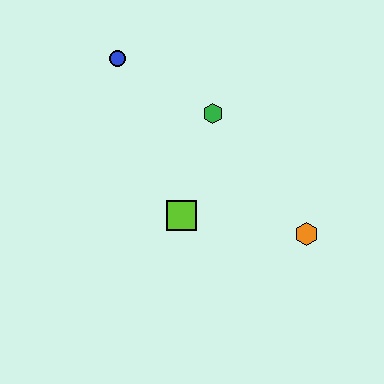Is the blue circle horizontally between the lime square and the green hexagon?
No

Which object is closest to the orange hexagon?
The lime square is closest to the orange hexagon.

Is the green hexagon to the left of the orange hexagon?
Yes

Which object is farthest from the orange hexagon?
The blue circle is farthest from the orange hexagon.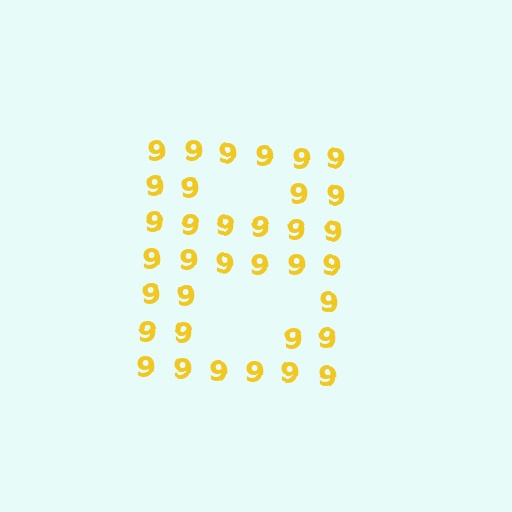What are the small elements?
The small elements are digit 9's.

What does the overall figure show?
The overall figure shows the letter B.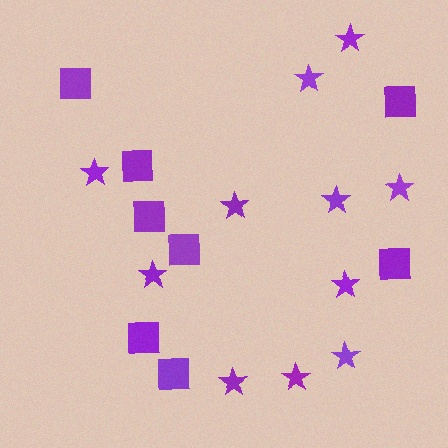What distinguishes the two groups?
There are 2 groups: one group of stars (11) and one group of squares (8).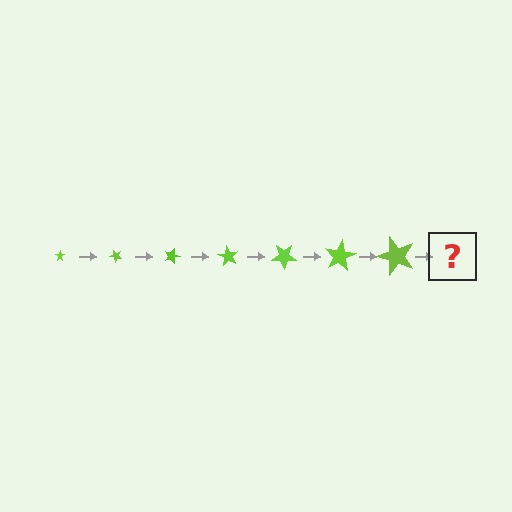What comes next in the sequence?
The next element should be a star, larger than the previous one and rotated 315 degrees from the start.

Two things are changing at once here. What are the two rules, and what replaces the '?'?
The two rules are that the star grows larger each step and it rotates 45 degrees each step. The '?' should be a star, larger than the previous one and rotated 315 degrees from the start.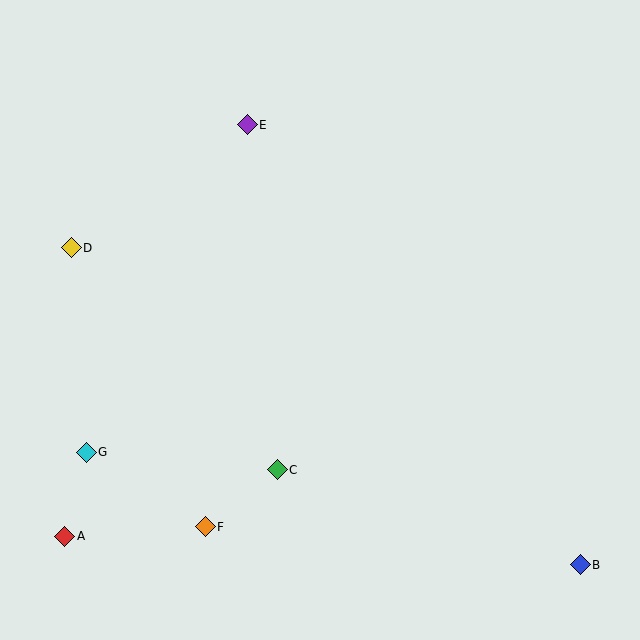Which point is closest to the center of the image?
Point C at (277, 470) is closest to the center.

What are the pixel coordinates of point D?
Point D is at (71, 248).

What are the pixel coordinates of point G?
Point G is at (86, 452).